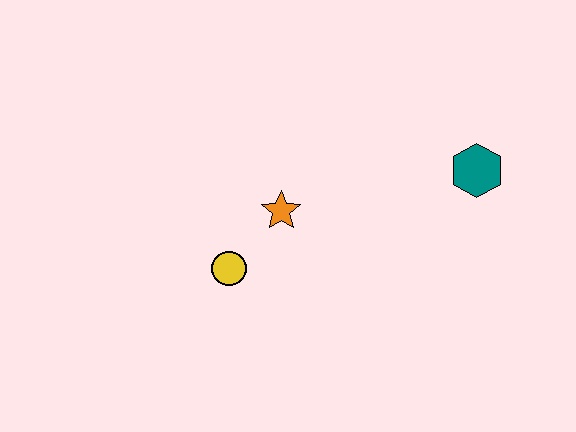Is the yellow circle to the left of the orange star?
Yes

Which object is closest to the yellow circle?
The orange star is closest to the yellow circle.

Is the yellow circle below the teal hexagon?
Yes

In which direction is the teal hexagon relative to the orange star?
The teal hexagon is to the right of the orange star.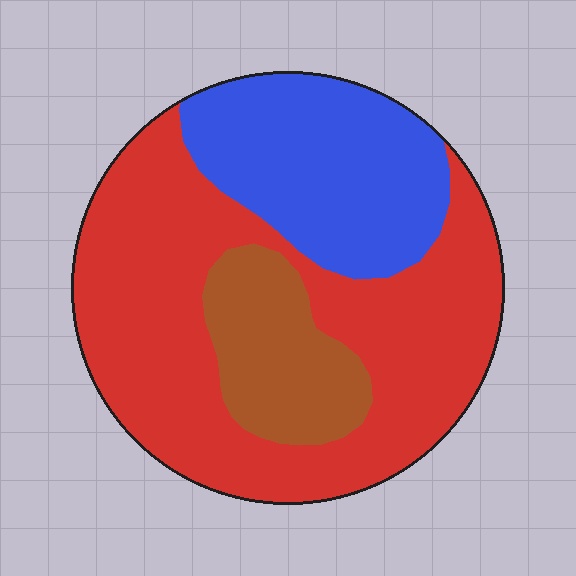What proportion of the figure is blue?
Blue covers 27% of the figure.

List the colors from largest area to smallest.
From largest to smallest: red, blue, brown.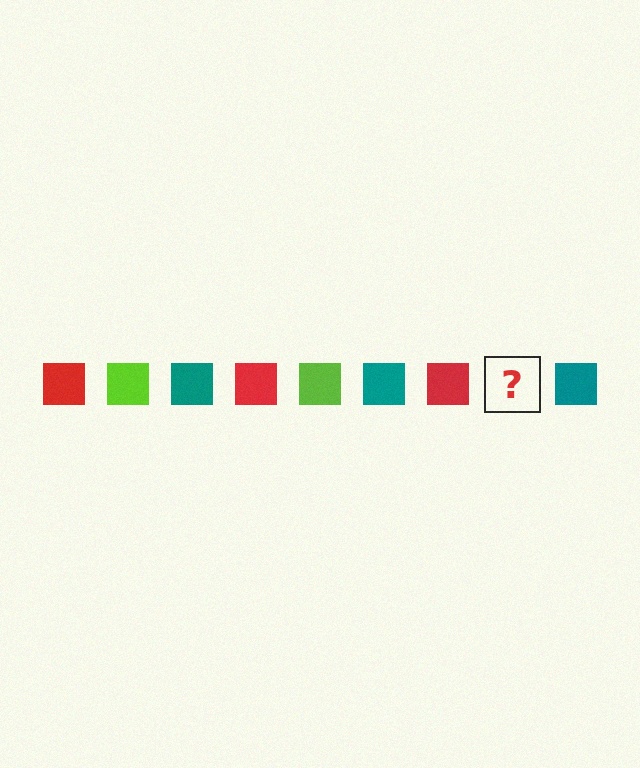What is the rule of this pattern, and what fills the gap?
The rule is that the pattern cycles through red, lime, teal squares. The gap should be filled with a lime square.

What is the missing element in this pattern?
The missing element is a lime square.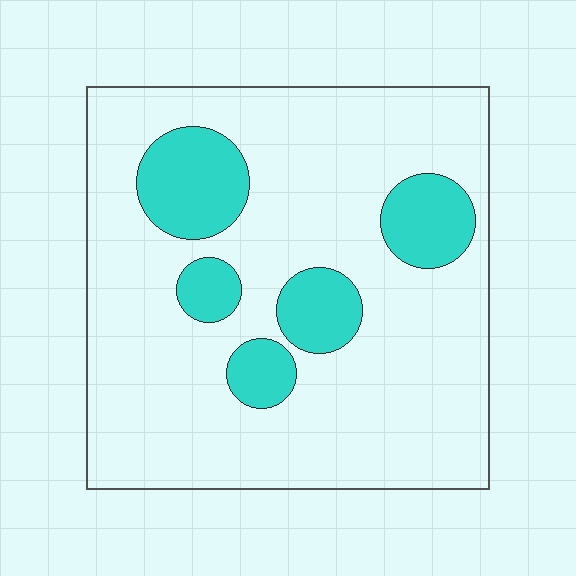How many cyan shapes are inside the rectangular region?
5.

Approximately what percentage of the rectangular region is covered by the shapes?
Approximately 20%.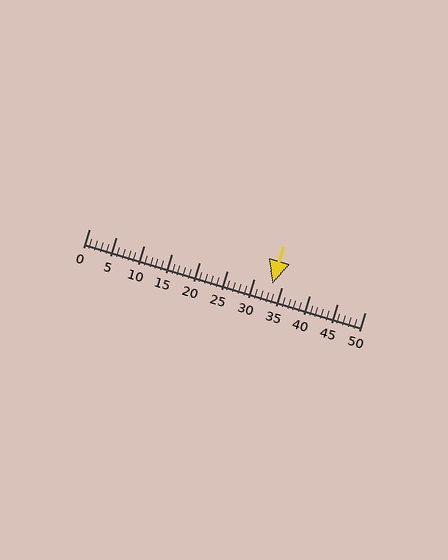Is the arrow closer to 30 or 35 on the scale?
The arrow is closer to 35.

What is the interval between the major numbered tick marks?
The major tick marks are spaced 5 units apart.